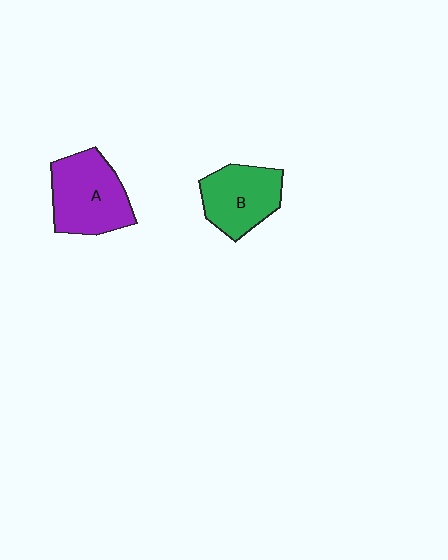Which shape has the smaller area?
Shape B (green).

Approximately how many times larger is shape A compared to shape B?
Approximately 1.2 times.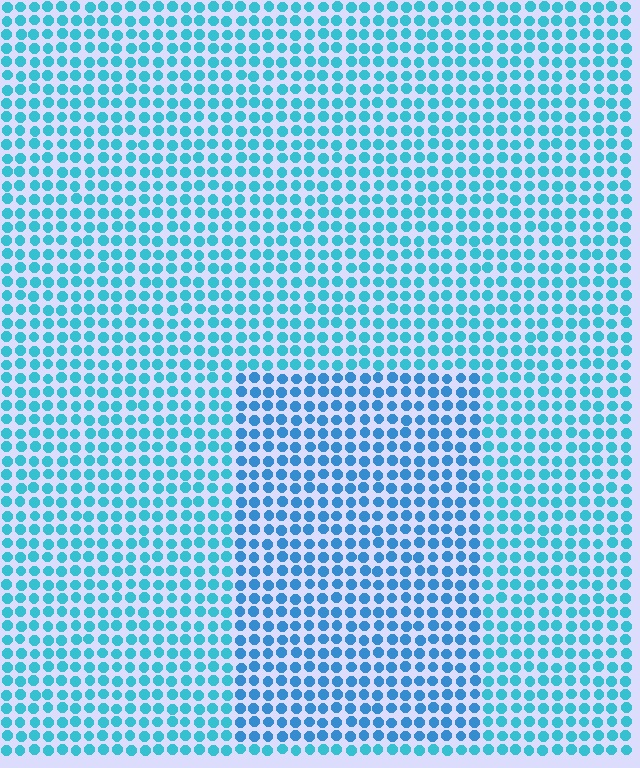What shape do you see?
I see a rectangle.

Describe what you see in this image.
The image is filled with small cyan elements in a uniform arrangement. A rectangle-shaped region is visible where the elements are tinted to a slightly different hue, forming a subtle color boundary.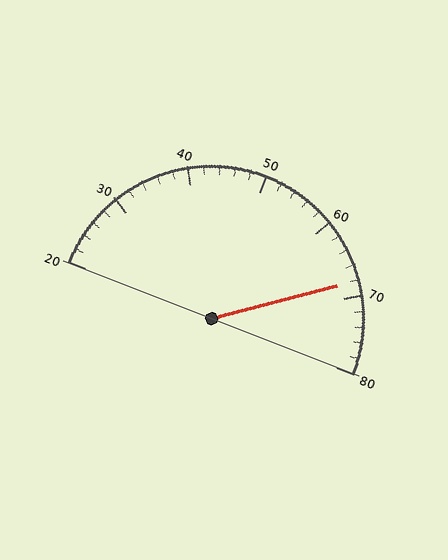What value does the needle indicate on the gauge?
The needle indicates approximately 68.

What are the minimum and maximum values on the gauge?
The gauge ranges from 20 to 80.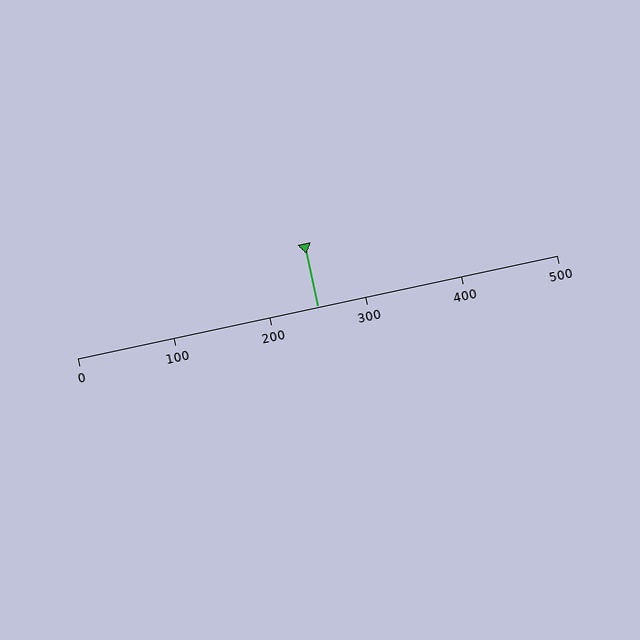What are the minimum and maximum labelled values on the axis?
The axis runs from 0 to 500.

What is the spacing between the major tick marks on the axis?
The major ticks are spaced 100 apart.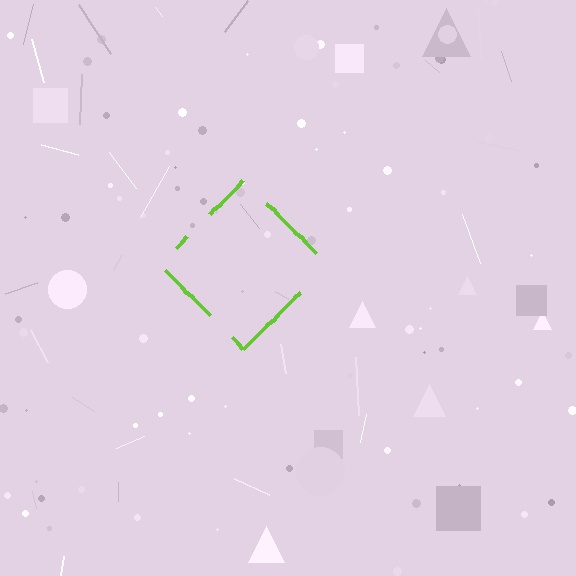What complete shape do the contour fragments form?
The contour fragments form a diamond.